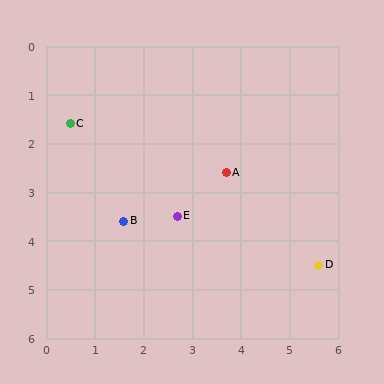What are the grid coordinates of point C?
Point C is at approximately (0.5, 1.6).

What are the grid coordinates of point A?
Point A is at approximately (3.7, 2.6).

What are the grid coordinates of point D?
Point D is at approximately (5.6, 4.5).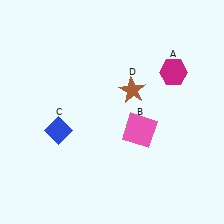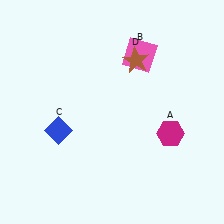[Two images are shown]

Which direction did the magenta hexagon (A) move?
The magenta hexagon (A) moved down.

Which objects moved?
The objects that moved are: the magenta hexagon (A), the pink square (B), the brown star (D).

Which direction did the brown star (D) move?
The brown star (D) moved up.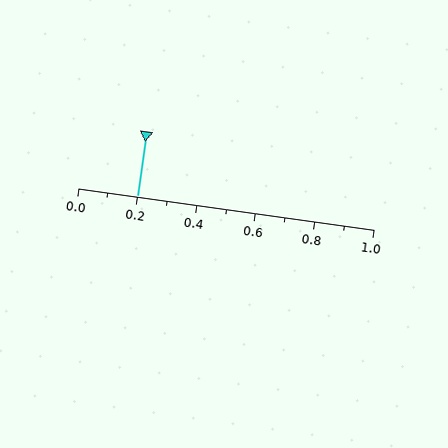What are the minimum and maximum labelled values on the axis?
The axis runs from 0.0 to 1.0.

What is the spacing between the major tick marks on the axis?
The major ticks are spaced 0.2 apart.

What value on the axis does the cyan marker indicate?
The marker indicates approximately 0.2.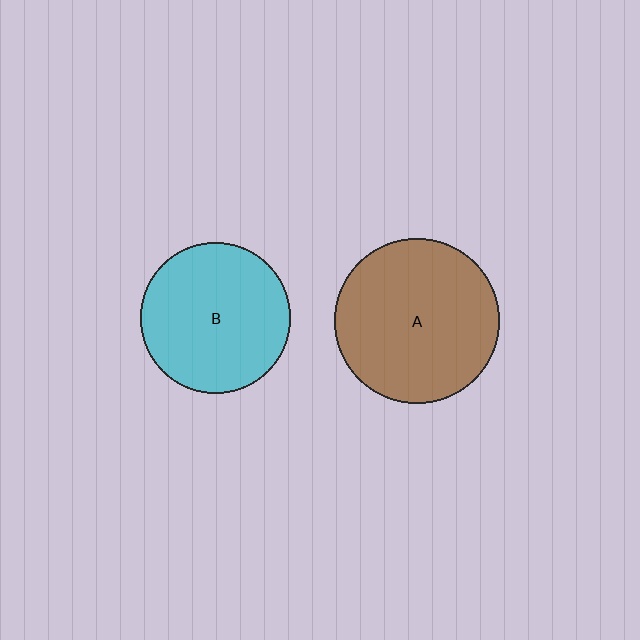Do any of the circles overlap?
No, none of the circles overlap.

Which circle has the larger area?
Circle A (brown).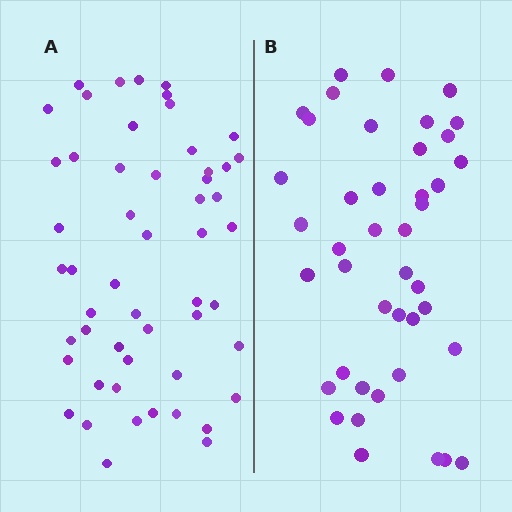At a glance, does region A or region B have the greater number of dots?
Region A (the left region) has more dots.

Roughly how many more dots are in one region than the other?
Region A has roughly 12 or so more dots than region B.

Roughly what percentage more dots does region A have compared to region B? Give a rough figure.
About 25% more.